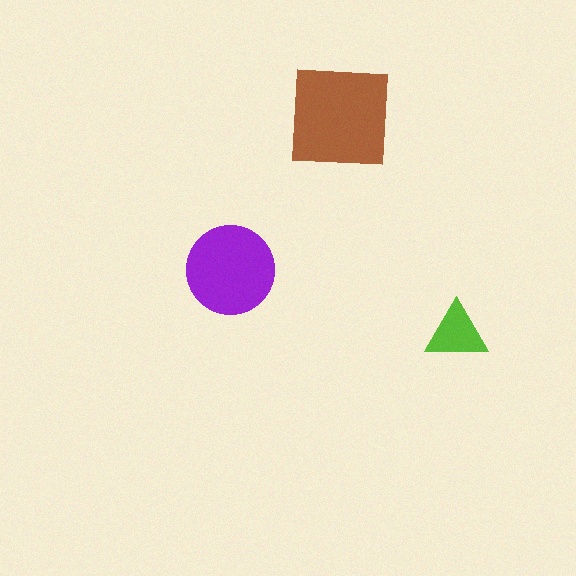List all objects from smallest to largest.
The lime triangle, the purple circle, the brown square.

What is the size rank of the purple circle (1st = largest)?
2nd.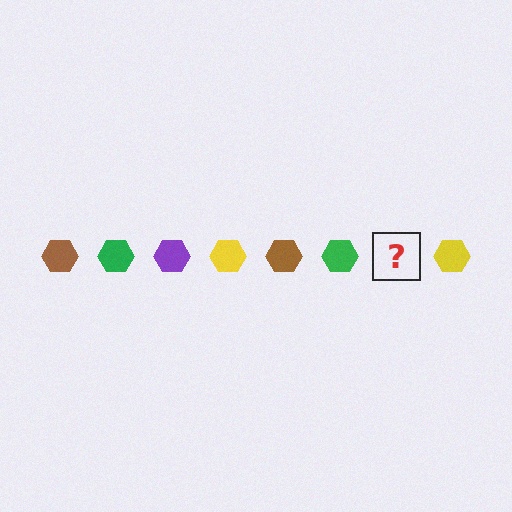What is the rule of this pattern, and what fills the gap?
The rule is that the pattern cycles through brown, green, purple, yellow hexagons. The gap should be filled with a purple hexagon.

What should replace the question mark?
The question mark should be replaced with a purple hexagon.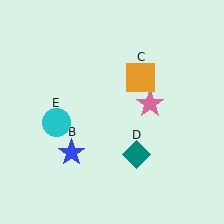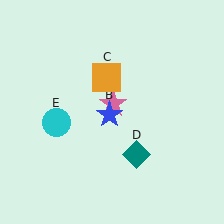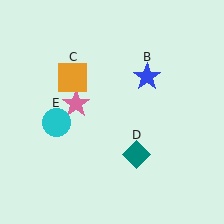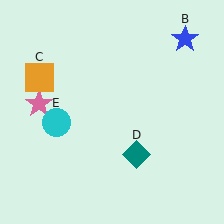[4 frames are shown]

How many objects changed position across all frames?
3 objects changed position: pink star (object A), blue star (object B), orange square (object C).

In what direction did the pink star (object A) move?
The pink star (object A) moved left.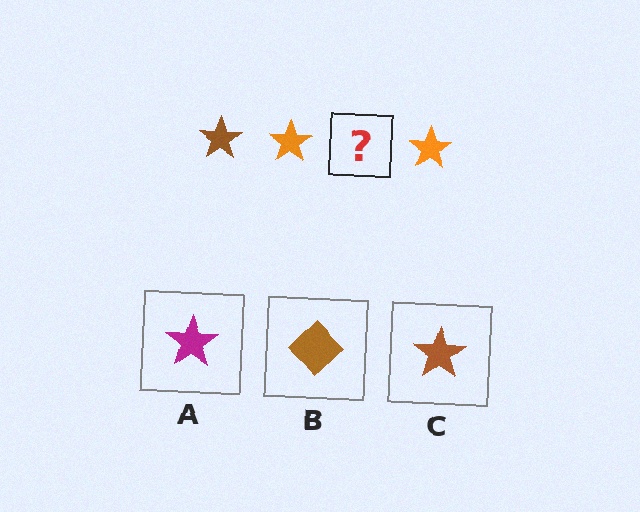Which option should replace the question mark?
Option C.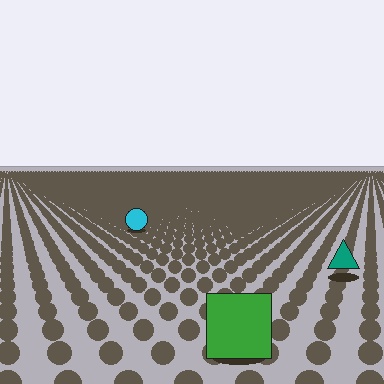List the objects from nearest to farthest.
From nearest to farthest: the green square, the teal triangle, the cyan circle.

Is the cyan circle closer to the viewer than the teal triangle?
No. The teal triangle is closer — you can tell from the texture gradient: the ground texture is coarser near it.